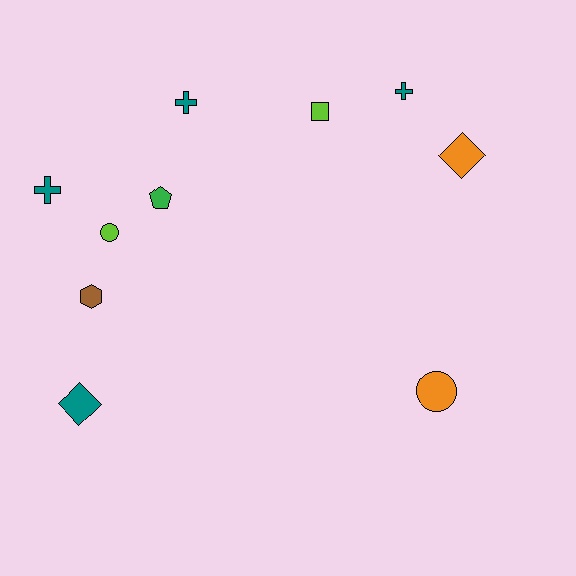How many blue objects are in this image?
There are no blue objects.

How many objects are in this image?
There are 10 objects.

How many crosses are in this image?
There are 3 crosses.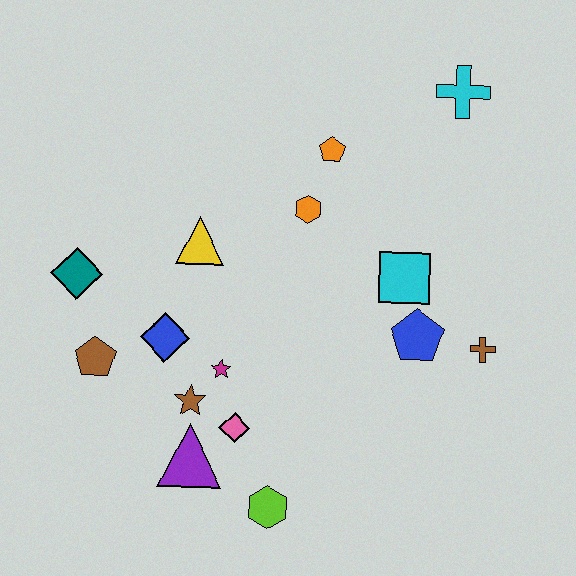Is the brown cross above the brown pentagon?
Yes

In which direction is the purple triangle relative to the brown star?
The purple triangle is below the brown star.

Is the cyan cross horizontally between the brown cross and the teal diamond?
Yes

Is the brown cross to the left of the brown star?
No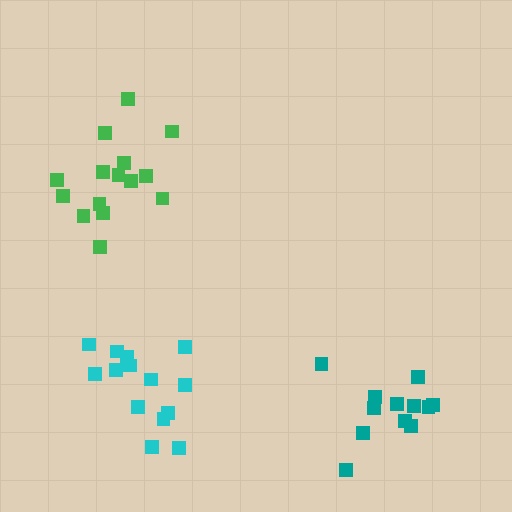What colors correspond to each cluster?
The clusters are colored: cyan, green, teal.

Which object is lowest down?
The teal cluster is bottommost.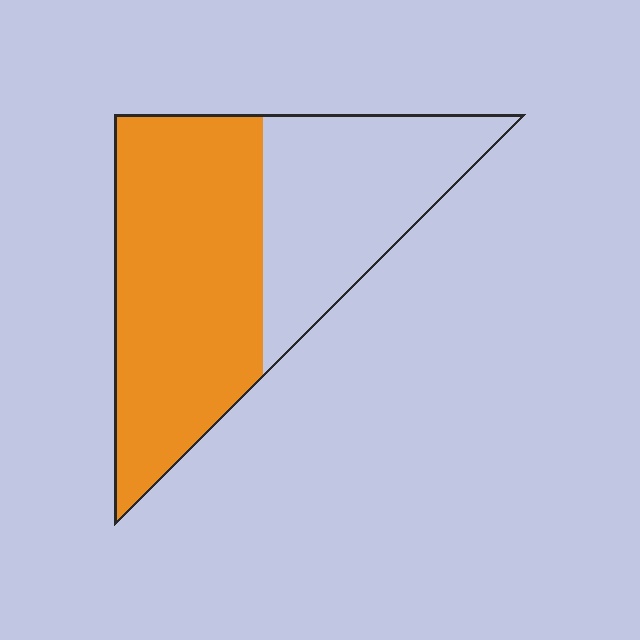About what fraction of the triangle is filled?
About three fifths (3/5).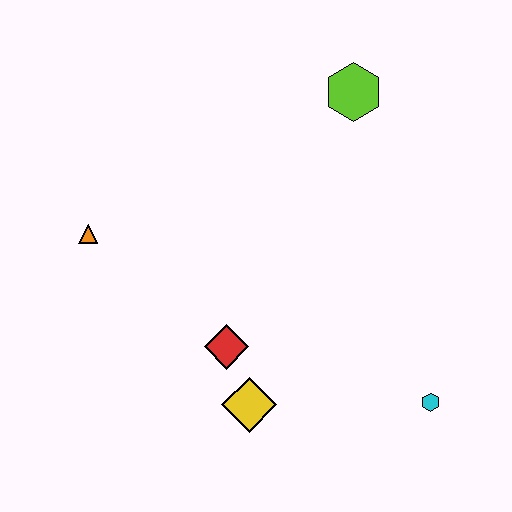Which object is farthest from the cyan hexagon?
The orange triangle is farthest from the cyan hexagon.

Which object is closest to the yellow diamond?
The red diamond is closest to the yellow diamond.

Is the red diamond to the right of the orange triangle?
Yes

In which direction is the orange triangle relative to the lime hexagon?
The orange triangle is to the left of the lime hexagon.